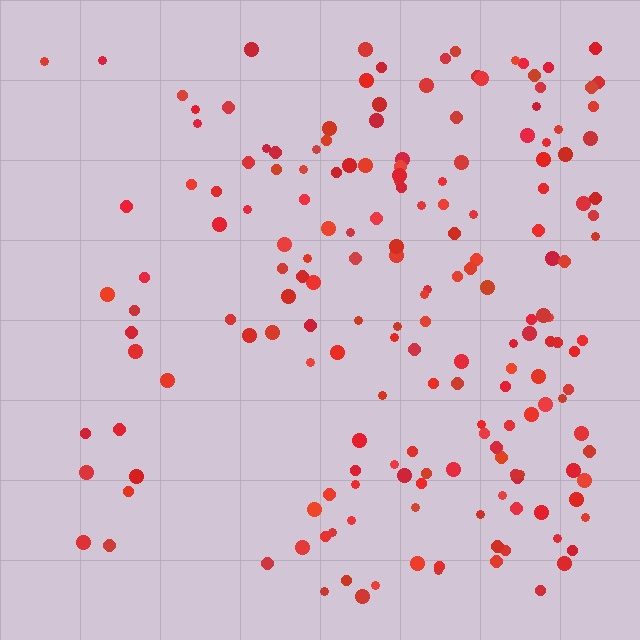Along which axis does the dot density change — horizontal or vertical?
Horizontal.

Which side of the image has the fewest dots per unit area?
The left.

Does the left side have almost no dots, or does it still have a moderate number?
Still a moderate number, just noticeably fewer than the right.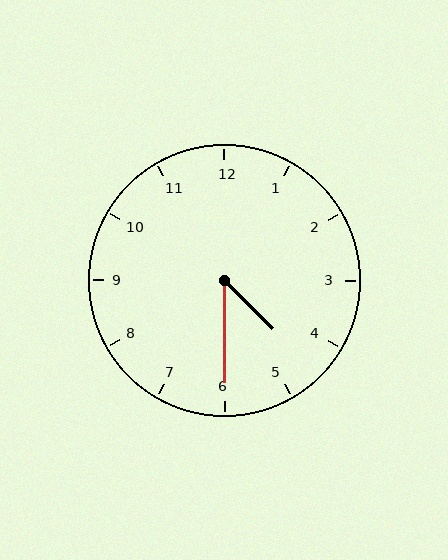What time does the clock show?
4:30.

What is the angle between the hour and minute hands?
Approximately 45 degrees.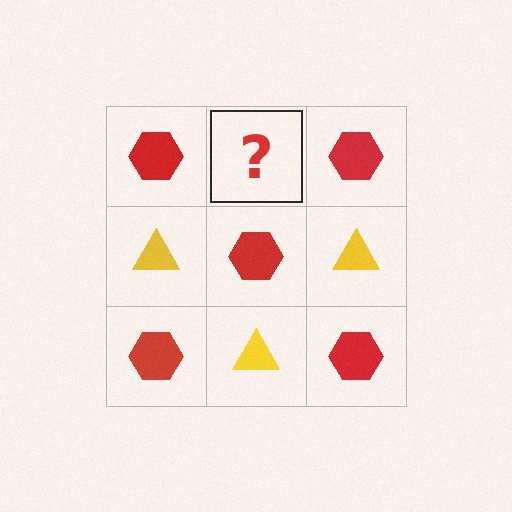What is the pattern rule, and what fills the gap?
The rule is that it alternates red hexagon and yellow triangle in a checkerboard pattern. The gap should be filled with a yellow triangle.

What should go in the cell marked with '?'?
The missing cell should contain a yellow triangle.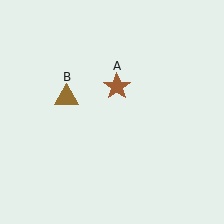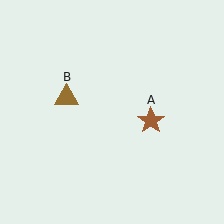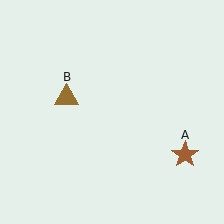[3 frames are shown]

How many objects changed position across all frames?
1 object changed position: brown star (object A).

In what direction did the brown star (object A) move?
The brown star (object A) moved down and to the right.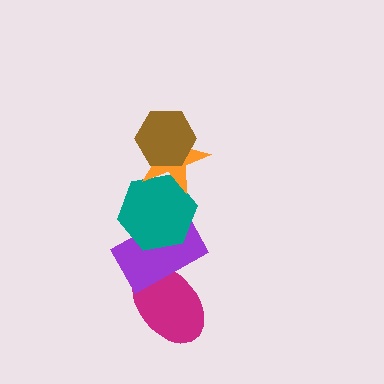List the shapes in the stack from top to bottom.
From top to bottom: the brown hexagon, the orange star, the teal hexagon, the purple rectangle, the magenta ellipse.